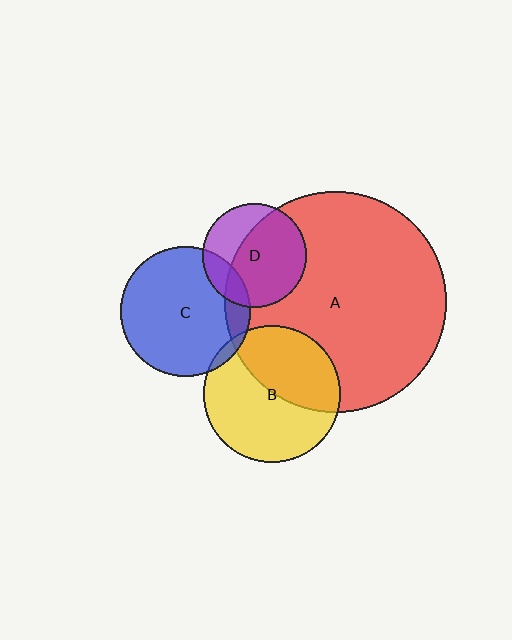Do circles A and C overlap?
Yes.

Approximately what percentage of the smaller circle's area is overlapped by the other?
Approximately 10%.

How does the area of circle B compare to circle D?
Approximately 1.7 times.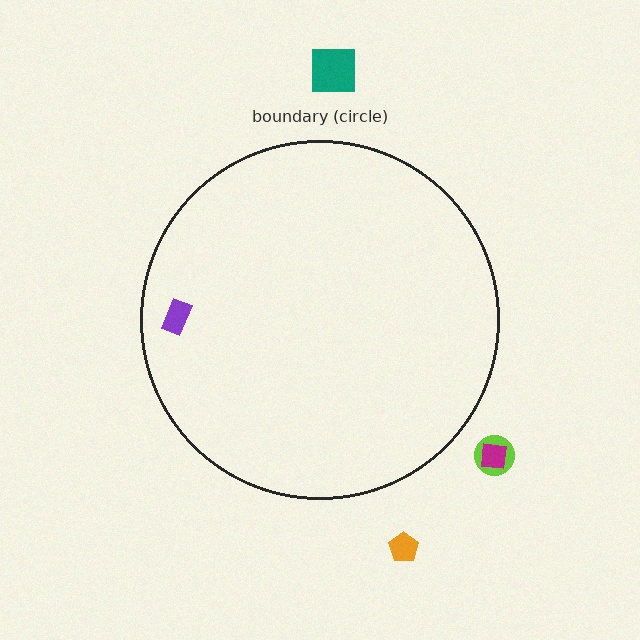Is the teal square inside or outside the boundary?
Outside.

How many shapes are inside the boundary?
1 inside, 4 outside.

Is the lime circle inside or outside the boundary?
Outside.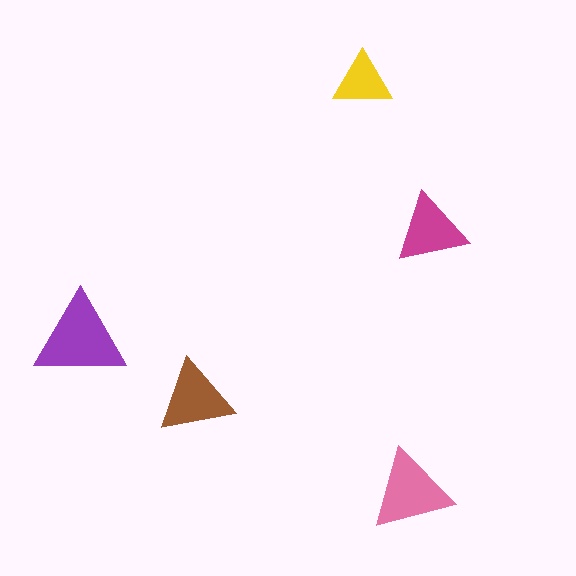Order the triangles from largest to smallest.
the purple one, the pink one, the brown one, the magenta one, the yellow one.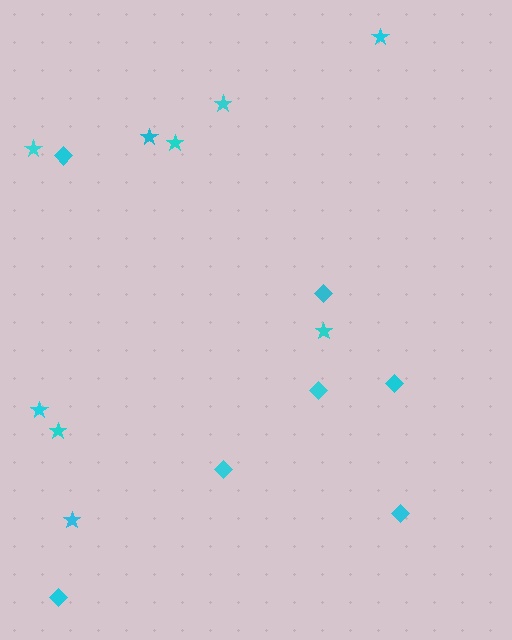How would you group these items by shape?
There are 2 groups: one group of diamonds (7) and one group of stars (9).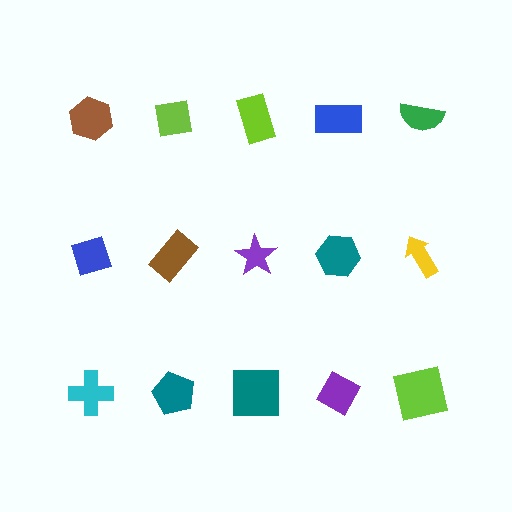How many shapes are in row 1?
5 shapes.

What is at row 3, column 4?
A purple diamond.